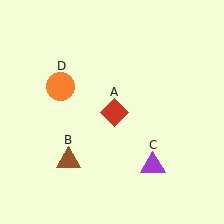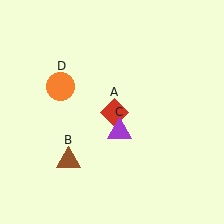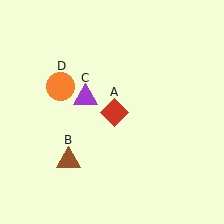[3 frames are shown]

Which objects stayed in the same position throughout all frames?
Red diamond (object A) and brown triangle (object B) and orange circle (object D) remained stationary.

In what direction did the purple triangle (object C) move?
The purple triangle (object C) moved up and to the left.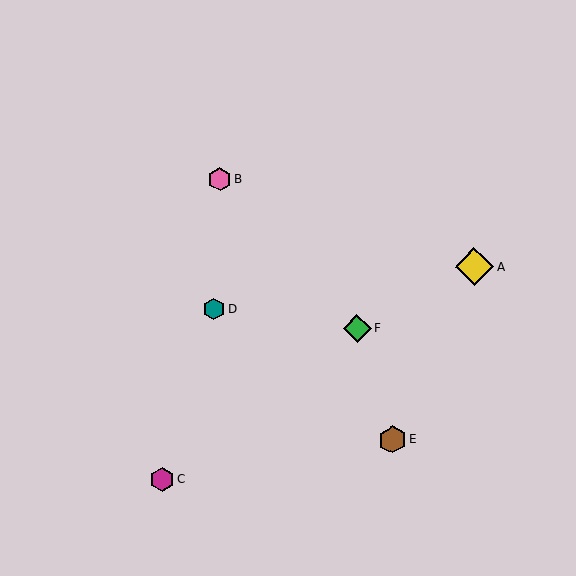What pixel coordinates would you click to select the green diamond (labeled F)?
Click at (357, 328) to select the green diamond F.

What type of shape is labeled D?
Shape D is a teal hexagon.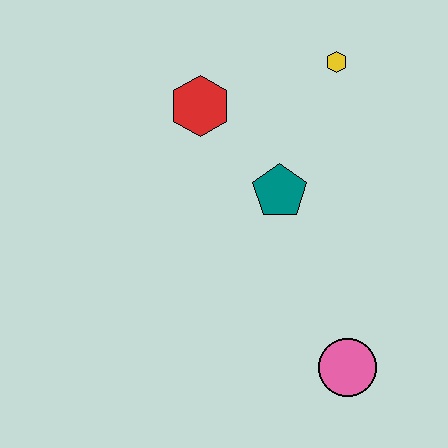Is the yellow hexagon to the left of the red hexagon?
No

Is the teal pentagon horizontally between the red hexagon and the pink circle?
Yes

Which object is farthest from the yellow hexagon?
The pink circle is farthest from the yellow hexagon.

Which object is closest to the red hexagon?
The teal pentagon is closest to the red hexagon.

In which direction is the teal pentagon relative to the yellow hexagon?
The teal pentagon is below the yellow hexagon.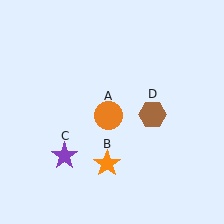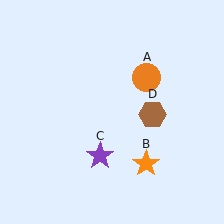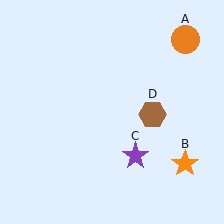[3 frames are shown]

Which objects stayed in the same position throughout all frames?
Brown hexagon (object D) remained stationary.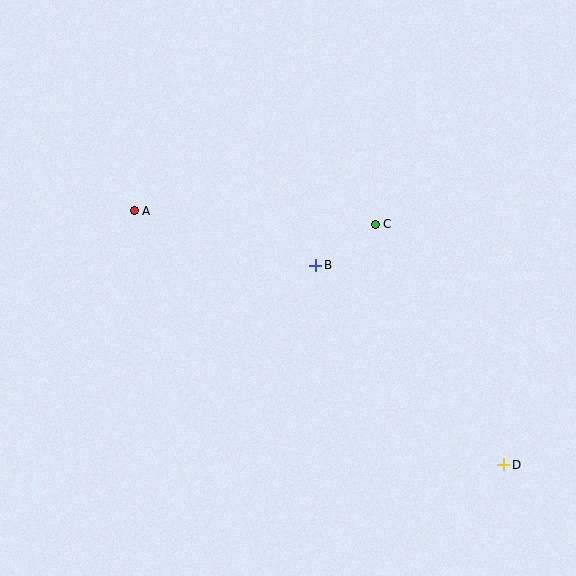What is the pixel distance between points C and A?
The distance between C and A is 242 pixels.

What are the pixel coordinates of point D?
Point D is at (504, 465).